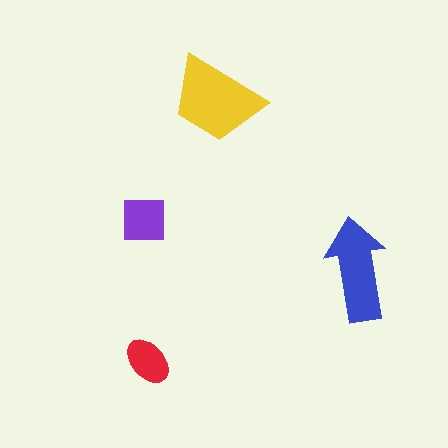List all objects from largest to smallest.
The yellow trapezoid, the blue arrow, the purple square, the red ellipse.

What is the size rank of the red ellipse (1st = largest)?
4th.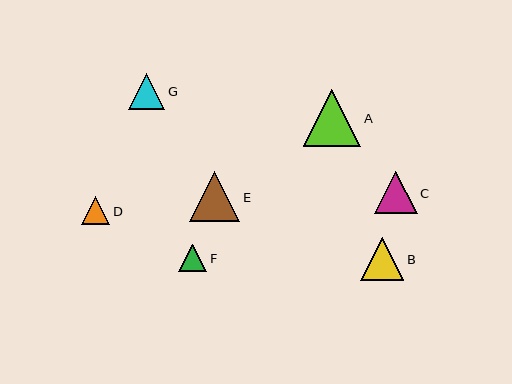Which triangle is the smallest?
Triangle F is the smallest with a size of approximately 28 pixels.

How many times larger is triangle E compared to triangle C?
Triangle E is approximately 1.2 times the size of triangle C.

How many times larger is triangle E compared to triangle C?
Triangle E is approximately 1.2 times the size of triangle C.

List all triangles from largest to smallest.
From largest to smallest: A, E, B, C, G, D, F.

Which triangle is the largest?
Triangle A is the largest with a size of approximately 58 pixels.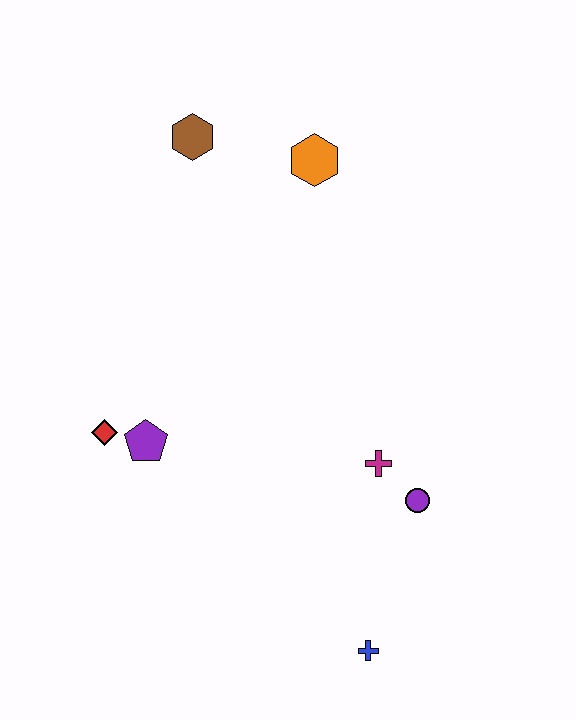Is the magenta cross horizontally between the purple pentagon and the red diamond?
No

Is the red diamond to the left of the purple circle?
Yes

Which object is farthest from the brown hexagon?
The blue cross is farthest from the brown hexagon.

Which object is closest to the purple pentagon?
The red diamond is closest to the purple pentagon.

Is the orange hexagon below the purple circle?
No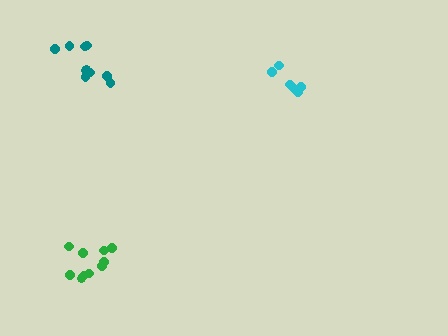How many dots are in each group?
Group 1: 10 dots, Group 2: 10 dots, Group 3: 7 dots (27 total).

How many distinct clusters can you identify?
There are 3 distinct clusters.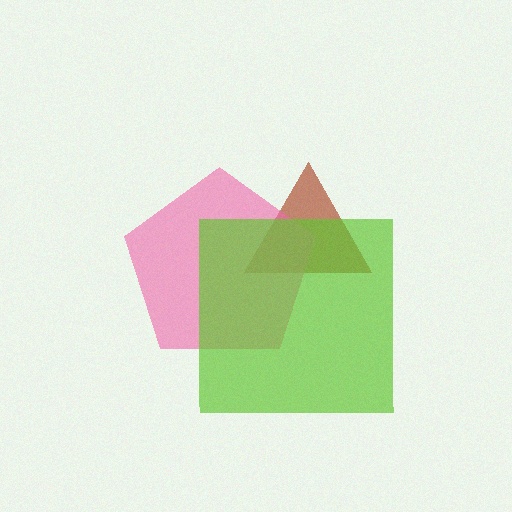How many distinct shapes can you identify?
There are 3 distinct shapes: a brown triangle, a pink pentagon, a lime square.